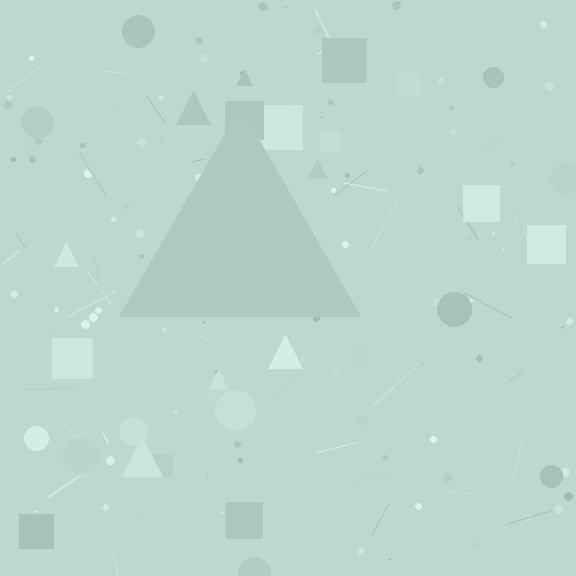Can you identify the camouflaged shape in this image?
The camouflaged shape is a triangle.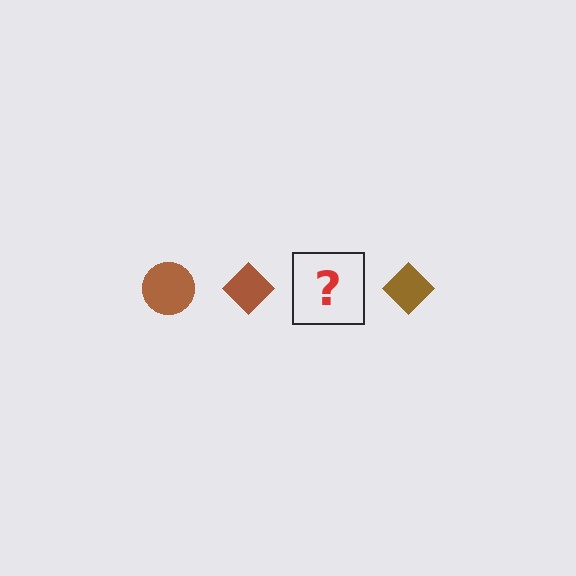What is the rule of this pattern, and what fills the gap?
The rule is that the pattern cycles through circle, diamond shapes in brown. The gap should be filled with a brown circle.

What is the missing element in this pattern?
The missing element is a brown circle.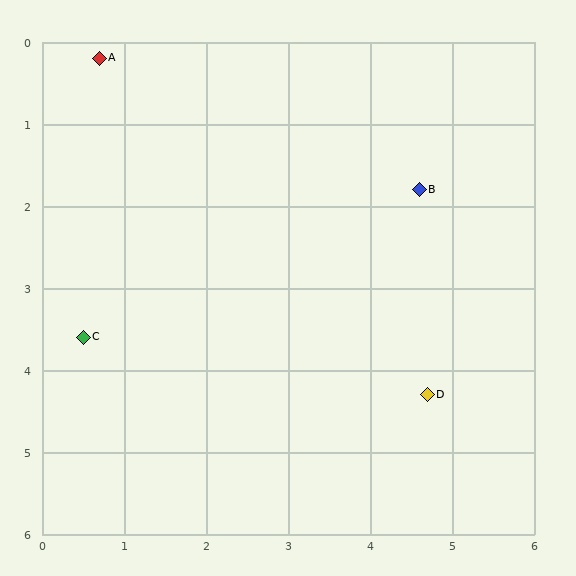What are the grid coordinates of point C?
Point C is at approximately (0.5, 3.6).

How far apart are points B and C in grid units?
Points B and C are about 4.5 grid units apart.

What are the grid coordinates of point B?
Point B is at approximately (4.6, 1.8).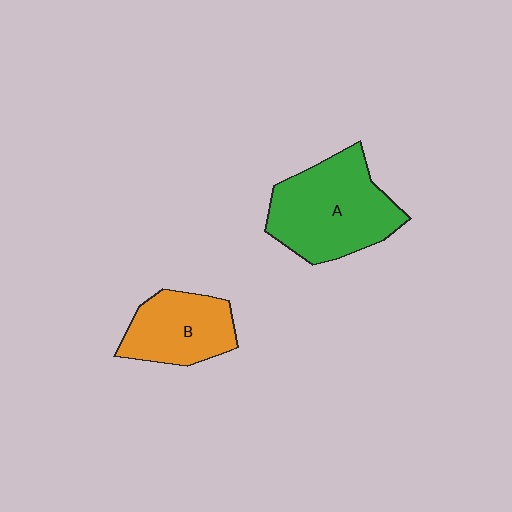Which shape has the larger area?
Shape A (green).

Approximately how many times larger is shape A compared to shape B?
Approximately 1.5 times.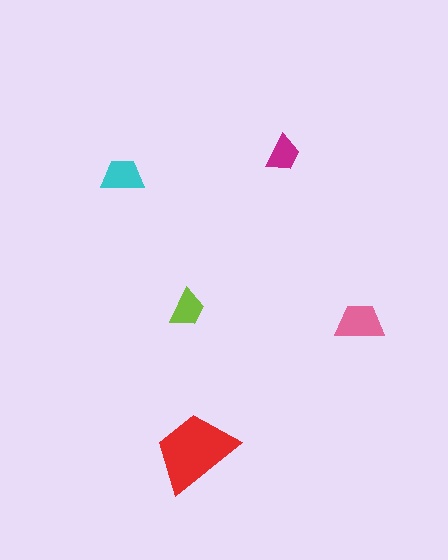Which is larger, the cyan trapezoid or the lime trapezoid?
The cyan one.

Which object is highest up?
The magenta trapezoid is topmost.